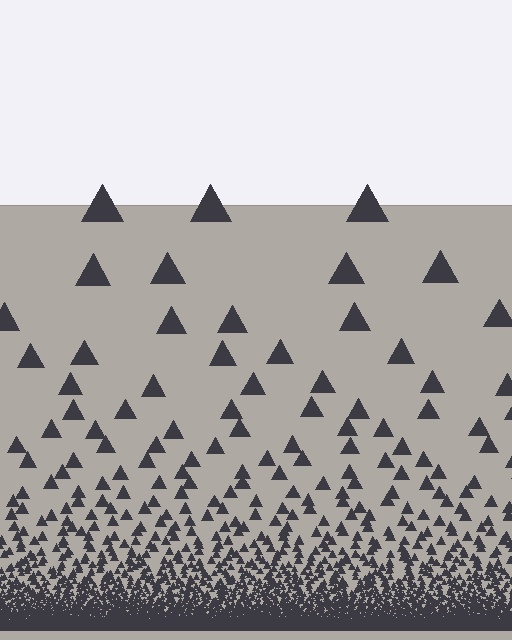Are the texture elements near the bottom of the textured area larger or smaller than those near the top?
Smaller. The gradient is inverted — elements near the bottom are smaller and denser.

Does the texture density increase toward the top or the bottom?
Density increases toward the bottom.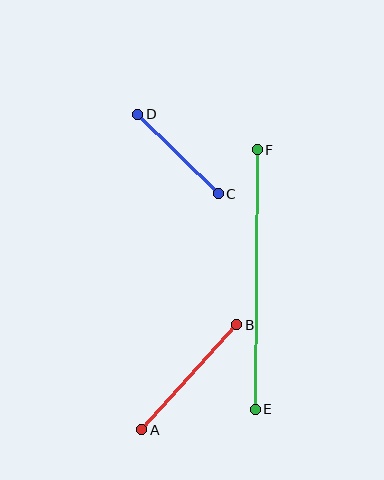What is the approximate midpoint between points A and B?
The midpoint is at approximately (189, 377) pixels.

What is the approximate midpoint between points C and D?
The midpoint is at approximately (178, 154) pixels.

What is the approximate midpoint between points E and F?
The midpoint is at approximately (256, 280) pixels.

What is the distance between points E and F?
The distance is approximately 260 pixels.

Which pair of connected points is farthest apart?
Points E and F are farthest apart.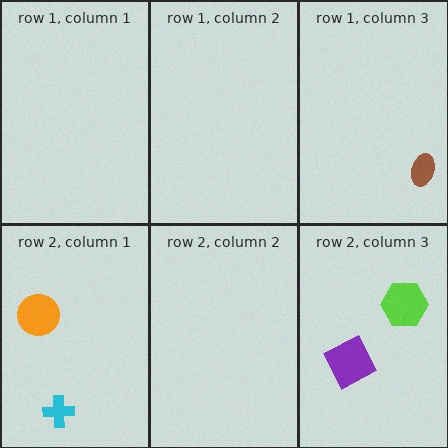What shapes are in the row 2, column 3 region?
The purple square, the lime hexagon.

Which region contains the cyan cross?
The row 2, column 1 region.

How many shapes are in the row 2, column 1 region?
2.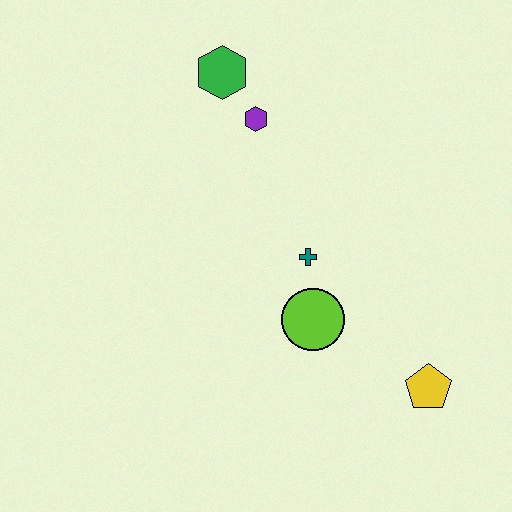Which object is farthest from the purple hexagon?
The yellow pentagon is farthest from the purple hexagon.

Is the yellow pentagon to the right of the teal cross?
Yes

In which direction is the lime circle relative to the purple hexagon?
The lime circle is below the purple hexagon.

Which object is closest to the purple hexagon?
The green hexagon is closest to the purple hexagon.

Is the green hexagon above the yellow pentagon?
Yes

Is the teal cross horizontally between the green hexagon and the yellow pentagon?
Yes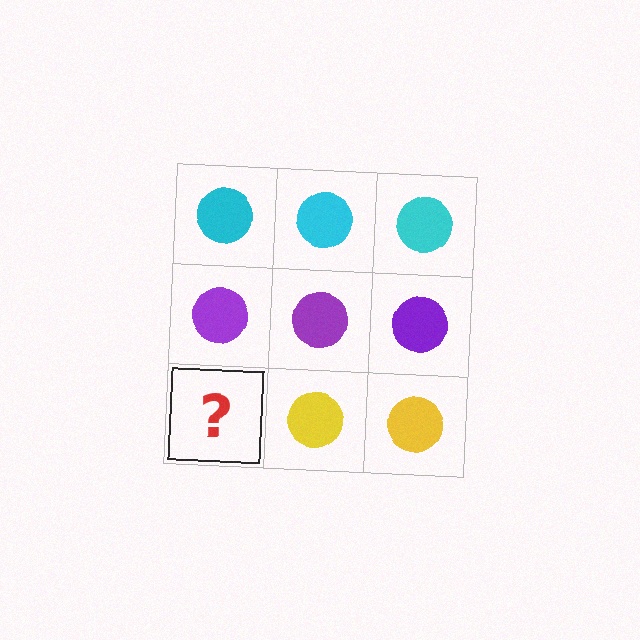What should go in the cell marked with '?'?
The missing cell should contain a yellow circle.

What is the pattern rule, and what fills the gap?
The rule is that each row has a consistent color. The gap should be filled with a yellow circle.